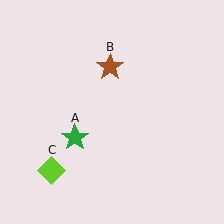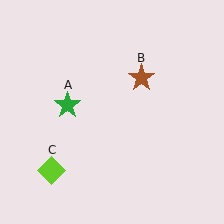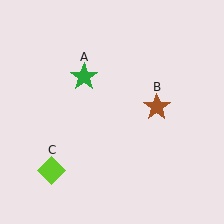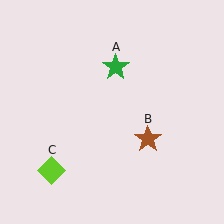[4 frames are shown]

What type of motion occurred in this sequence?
The green star (object A), brown star (object B) rotated clockwise around the center of the scene.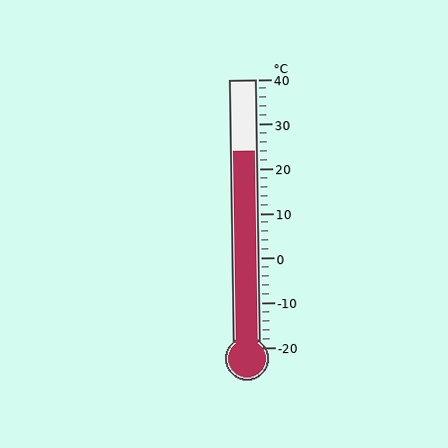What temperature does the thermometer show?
The thermometer shows approximately 24°C.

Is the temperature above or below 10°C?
The temperature is above 10°C.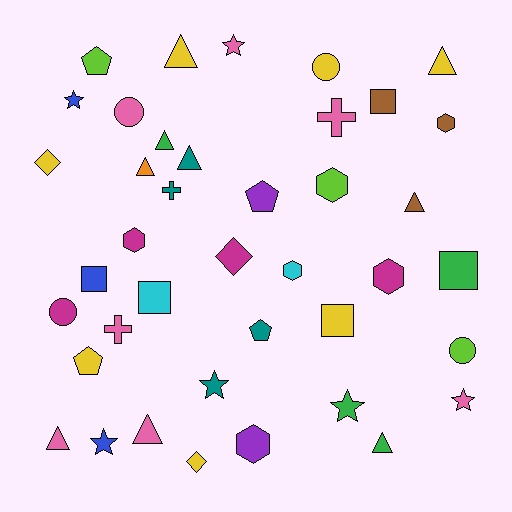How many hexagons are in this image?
There are 6 hexagons.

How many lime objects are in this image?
There are 3 lime objects.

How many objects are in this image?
There are 40 objects.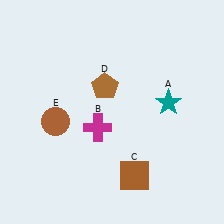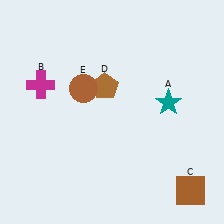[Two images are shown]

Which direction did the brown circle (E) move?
The brown circle (E) moved up.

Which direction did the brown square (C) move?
The brown square (C) moved right.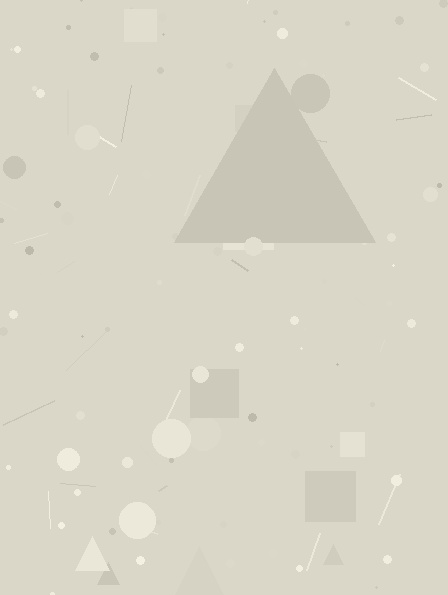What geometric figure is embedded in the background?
A triangle is embedded in the background.